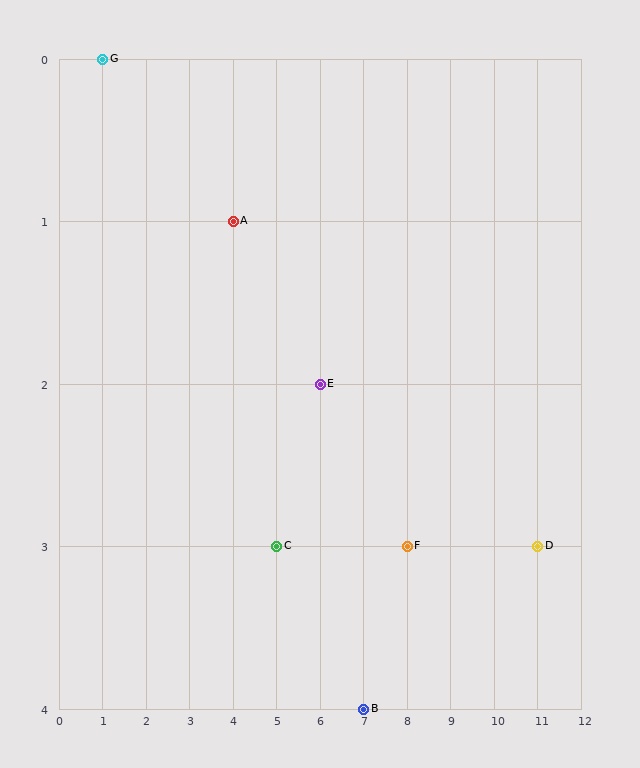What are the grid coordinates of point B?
Point B is at grid coordinates (7, 4).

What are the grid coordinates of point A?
Point A is at grid coordinates (4, 1).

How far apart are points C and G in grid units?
Points C and G are 4 columns and 3 rows apart (about 5.0 grid units diagonally).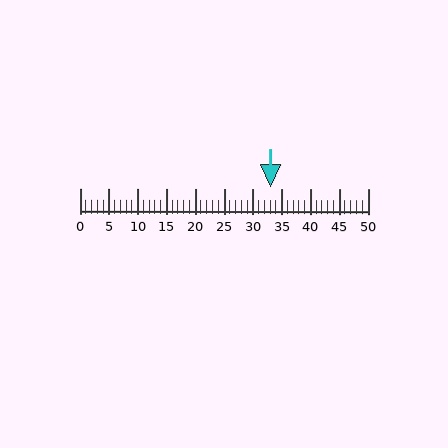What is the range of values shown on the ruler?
The ruler shows values from 0 to 50.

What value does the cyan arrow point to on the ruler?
The cyan arrow points to approximately 33.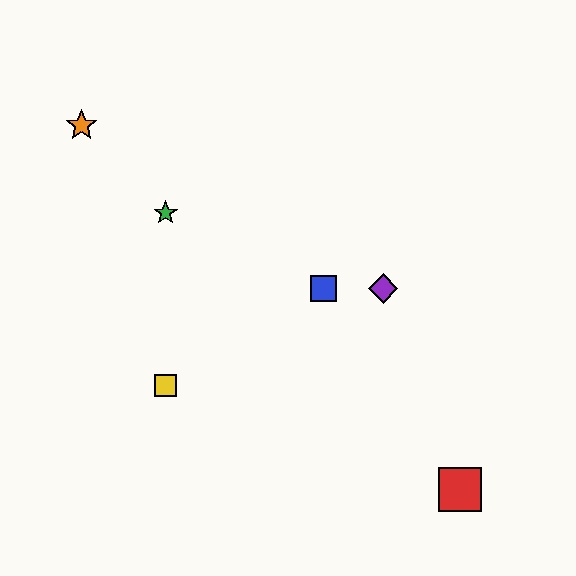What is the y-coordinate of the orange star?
The orange star is at y≈126.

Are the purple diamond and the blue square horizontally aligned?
Yes, both are at y≈288.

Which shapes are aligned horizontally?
The blue square, the purple diamond are aligned horizontally.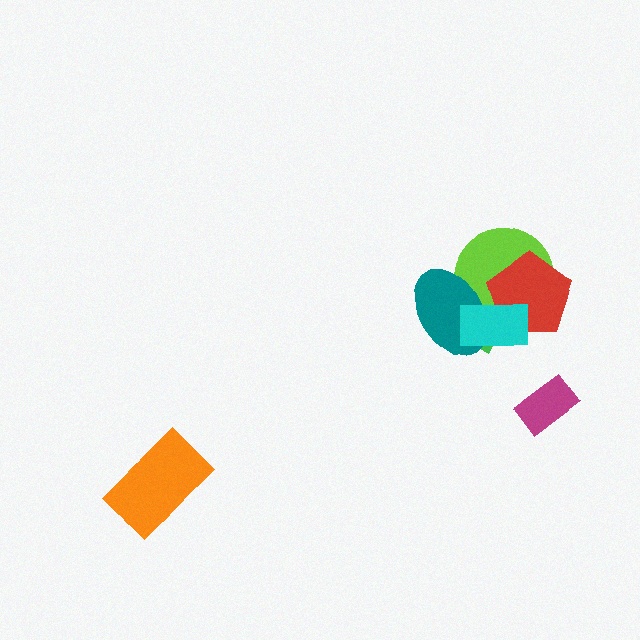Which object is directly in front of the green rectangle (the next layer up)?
The lime circle is directly in front of the green rectangle.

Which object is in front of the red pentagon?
The cyan rectangle is in front of the red pentagon.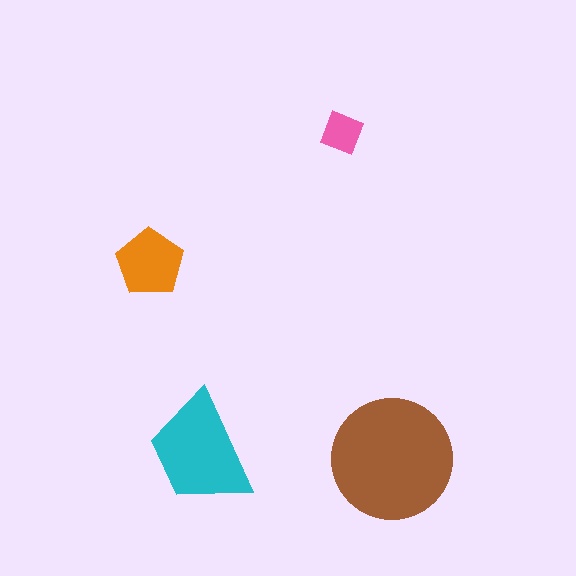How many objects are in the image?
There are 4 objects in the image.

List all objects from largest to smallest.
The brown circle, the cyan trapezoid, the orange pentagon, the pink diamond.